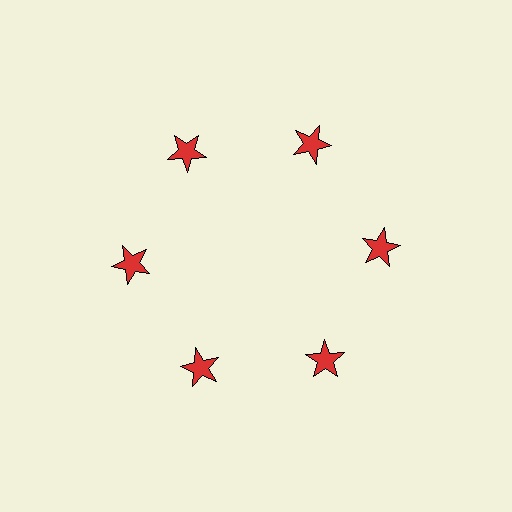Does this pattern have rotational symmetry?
Yes, this pattern has 6-fold rotational symmetry. It looks the same after rotating 60 degrees around the center.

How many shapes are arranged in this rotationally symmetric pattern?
There are 6 shapes, arranged in 6 groups of 1.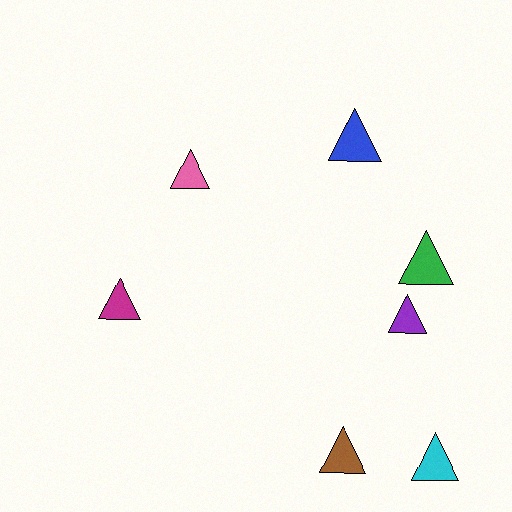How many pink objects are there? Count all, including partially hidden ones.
There is 1 pink object.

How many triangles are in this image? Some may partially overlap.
There are 7 triangles.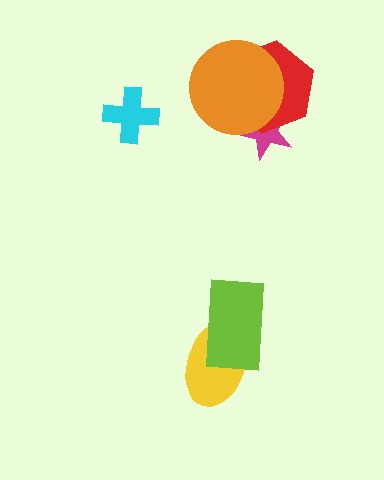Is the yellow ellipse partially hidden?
Yes, it is partially covered by another shape.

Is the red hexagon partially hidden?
Yes, it is partially covered by another shape.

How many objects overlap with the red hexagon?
2 objects overlap with the red hexagon.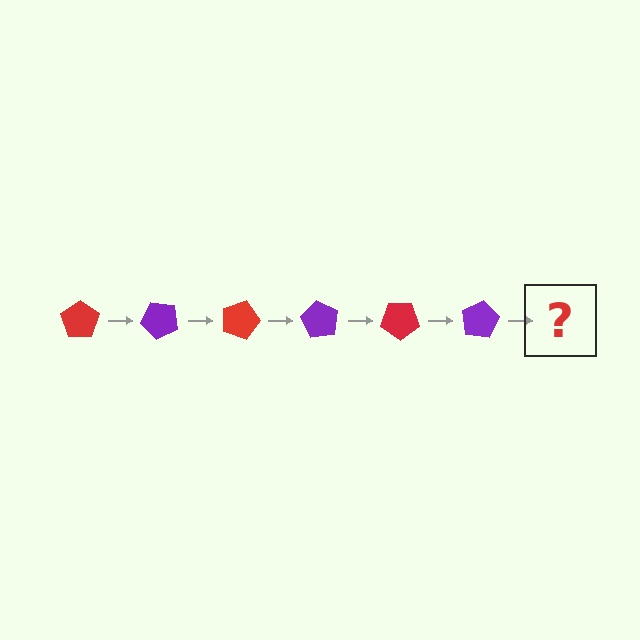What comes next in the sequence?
The next element should be a red pentagon, rotated 270 degrees from the start.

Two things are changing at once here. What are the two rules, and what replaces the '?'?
The two rules are that it rotates 45 degrees each step and the color cycles through red and purple. The '?' should be a red pentagon, rotated 270 degrees from the start.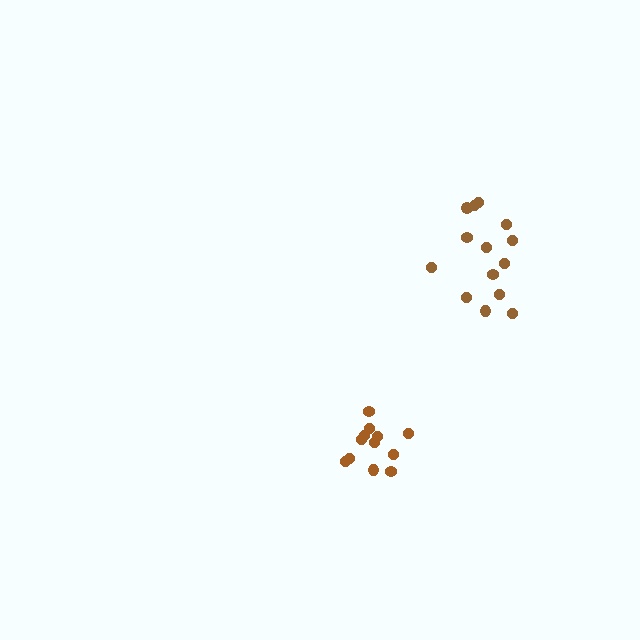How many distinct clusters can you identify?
There are 2 distinct clusters.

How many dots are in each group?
Group 1: 12 dots, Group 2: 14 dots (26 total).